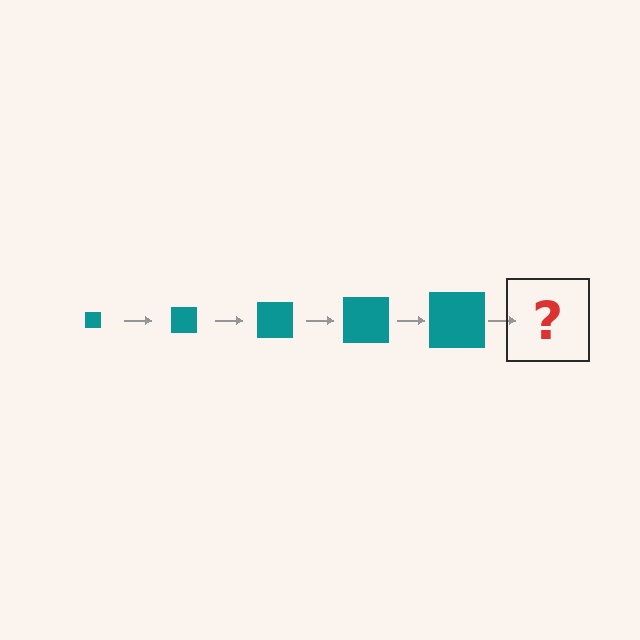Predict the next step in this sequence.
The next step is a teal square, larger than the previous one.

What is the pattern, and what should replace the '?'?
The pattern is that the square gets progressively larger each step. The '?' should be a teal square, larger than the previous one.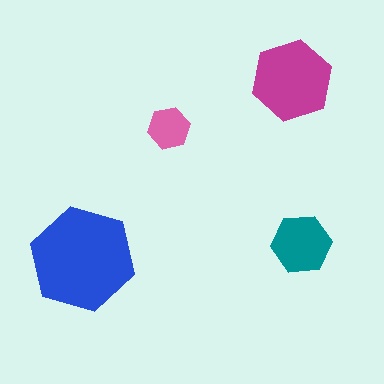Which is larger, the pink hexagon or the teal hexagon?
The teal one.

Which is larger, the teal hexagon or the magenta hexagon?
The magenta one.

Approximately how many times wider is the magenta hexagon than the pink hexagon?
About 2 times wider.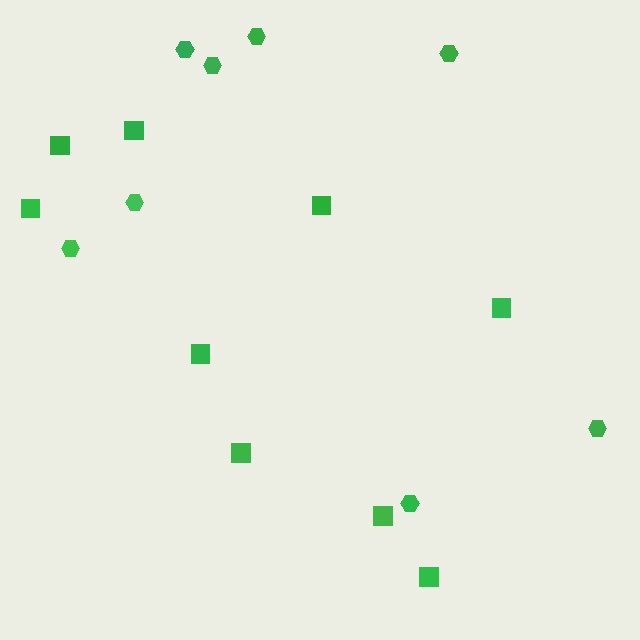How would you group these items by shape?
There are 2 groups: one group of hexagons (8) and one group of squares (9).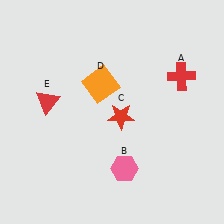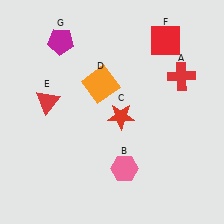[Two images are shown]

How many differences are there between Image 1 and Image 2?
There are 2 differences between the two images.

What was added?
A red square (F), a magenta pentagon (G) were added in Image 2.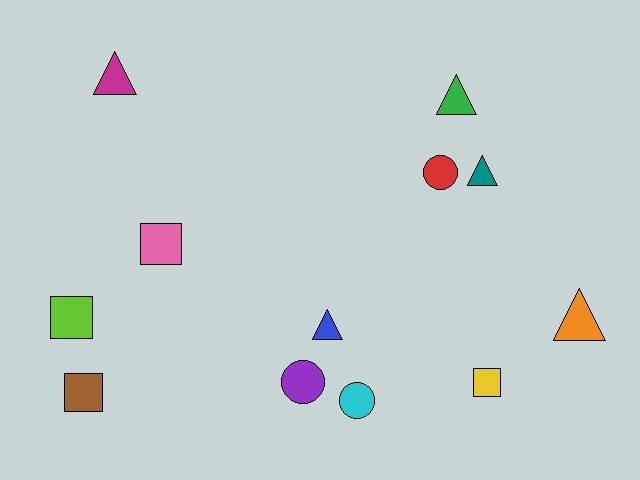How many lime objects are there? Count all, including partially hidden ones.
There is 1 lime object.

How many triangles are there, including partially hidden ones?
There are 5 triangles.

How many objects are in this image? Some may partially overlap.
There are 12 objects.